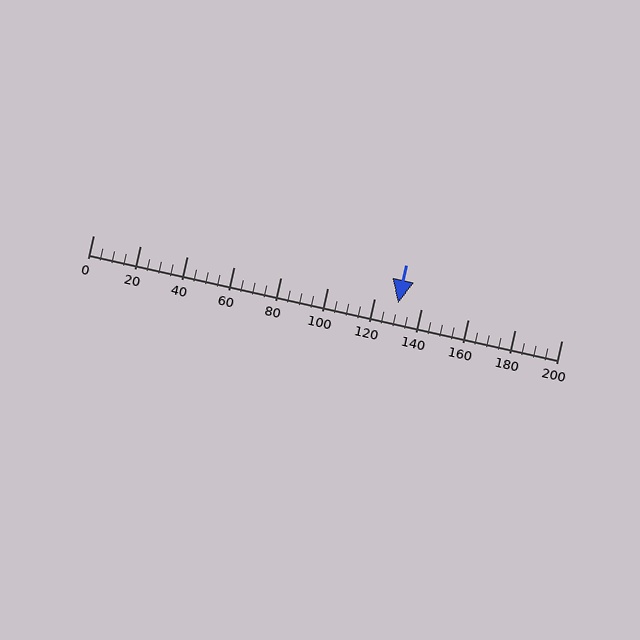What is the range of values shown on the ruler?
The ruler shows values from 0 to 200.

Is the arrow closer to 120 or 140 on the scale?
The arrow is closer to 140.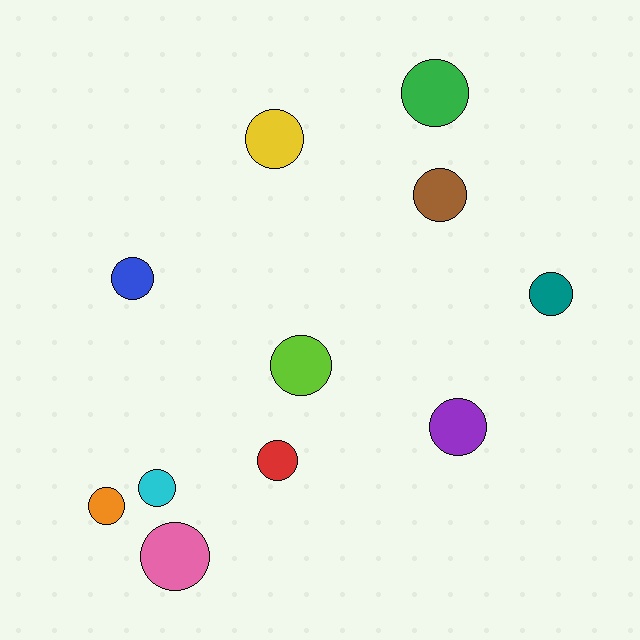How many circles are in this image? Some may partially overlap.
There are 11 circles.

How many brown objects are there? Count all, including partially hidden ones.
There is 1 brown object.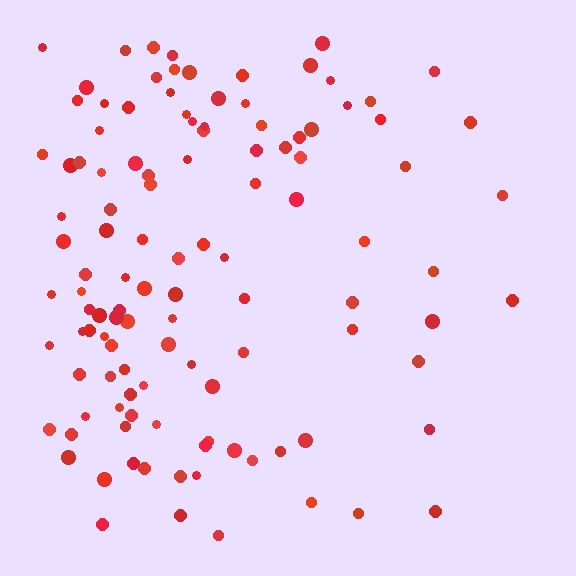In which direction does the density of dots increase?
From right to left, with the left side densest.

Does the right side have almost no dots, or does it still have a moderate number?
Still a moderate number, just noticeably fewer than the left.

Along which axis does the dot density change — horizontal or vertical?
Horizontal.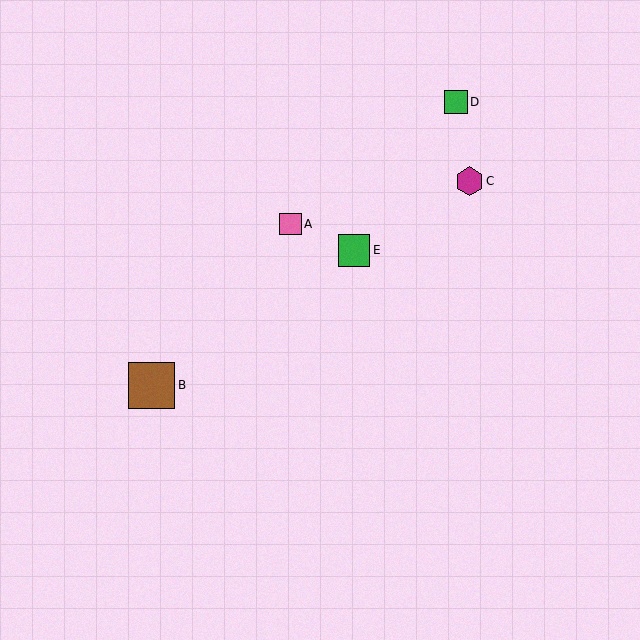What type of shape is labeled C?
Shape C is a magenta hexagon.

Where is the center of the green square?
The center of the green square is at (354, 250).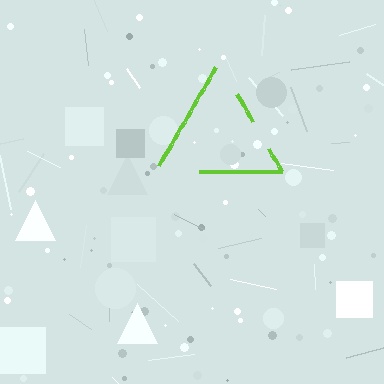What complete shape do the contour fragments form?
The contour fragments form a triangle.